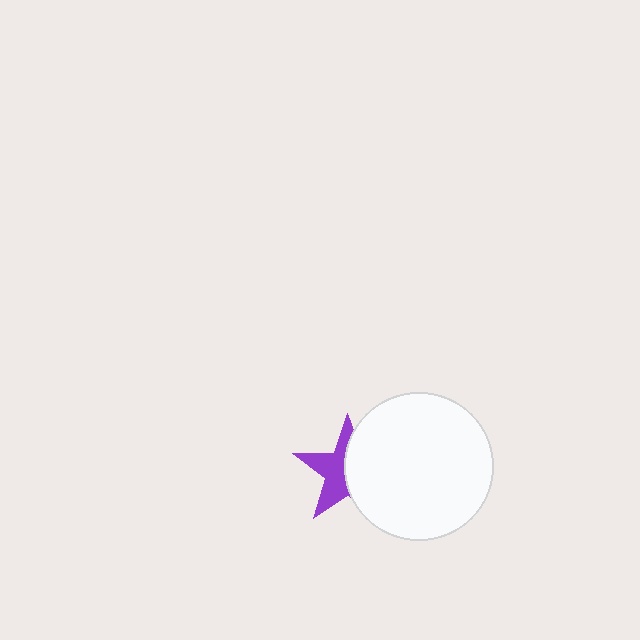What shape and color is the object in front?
The object in front is a white circle.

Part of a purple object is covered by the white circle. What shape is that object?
It is a star.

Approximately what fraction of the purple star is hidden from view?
Roughly 51% of the purple star is hidden behind the white circle.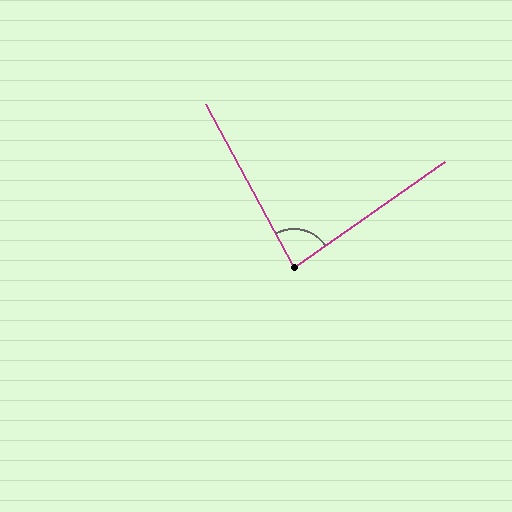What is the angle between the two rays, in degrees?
Approximately 83 degrees.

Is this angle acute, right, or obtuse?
It is acute.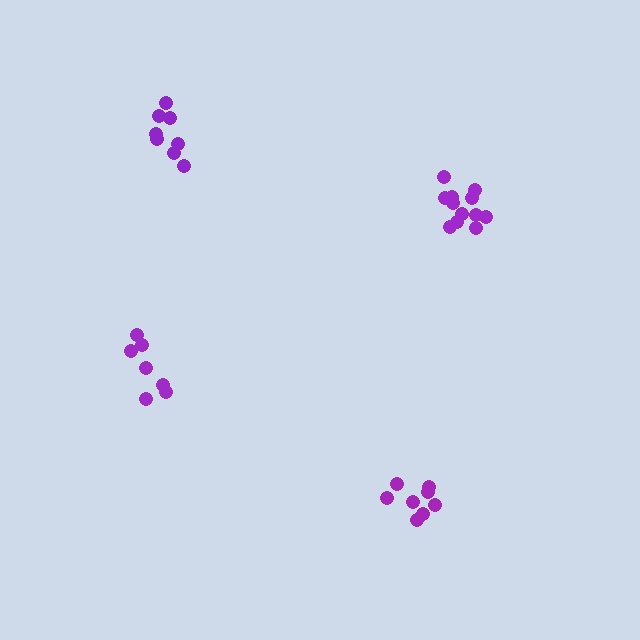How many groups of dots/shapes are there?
There are 4 groups.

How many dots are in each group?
Group 1: 12 dots, Group 2: 8 dots, Group 3: 7 dots, Group 4: 8 dots (35 total).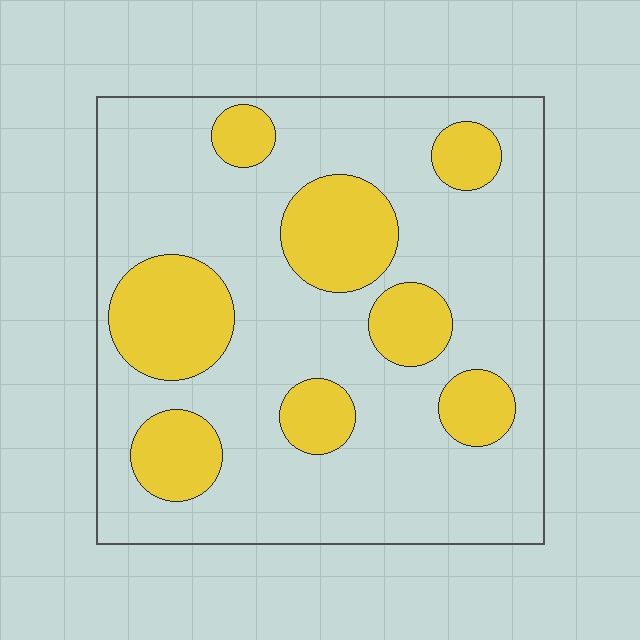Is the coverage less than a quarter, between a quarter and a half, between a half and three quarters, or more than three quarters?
Between a quarter and a half.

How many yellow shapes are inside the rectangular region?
8.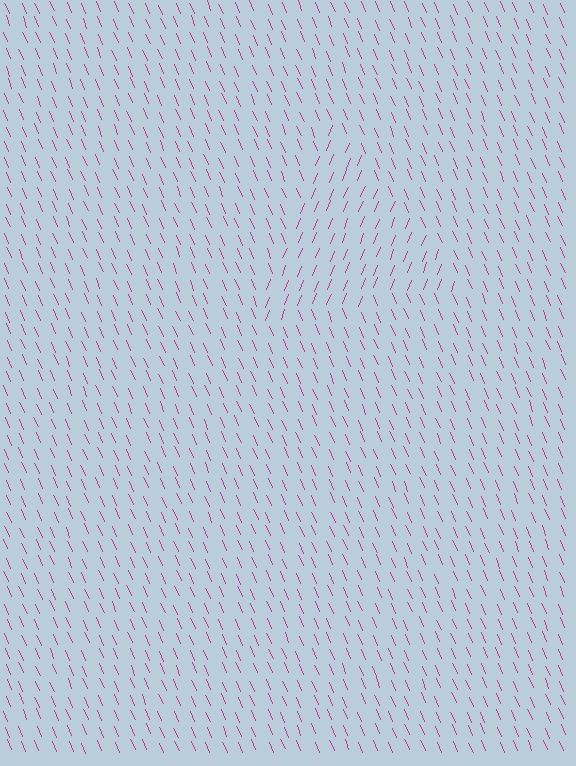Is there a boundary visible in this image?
Yes, there is a texture boundary formed by a change in line orientation.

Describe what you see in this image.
The image is filled with small magenta line segments. A triangle region in the image has lines oriented differently from the surrounding lines, creating a visible texture boundary.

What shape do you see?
I see a triangle.